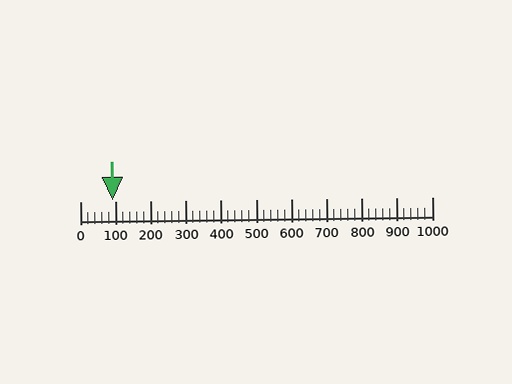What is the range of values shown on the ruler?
The ruler shows values from 0 to 1000.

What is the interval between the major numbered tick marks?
The major tick marks are spaced 100 units apart.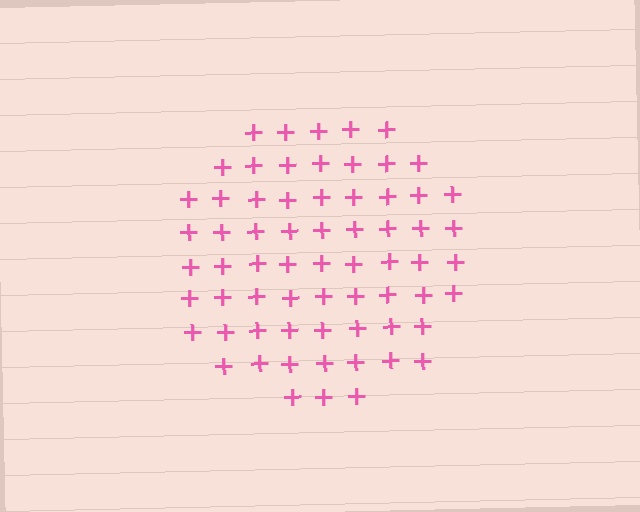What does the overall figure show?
The overall figure shows a circle.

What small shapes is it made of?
It is made of small plus signs.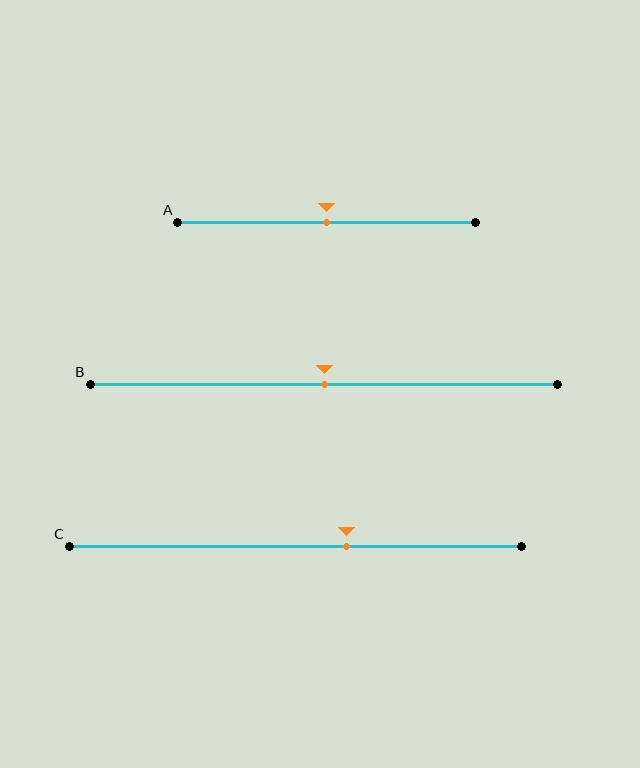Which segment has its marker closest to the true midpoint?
Segment A has its marker closest to the true midpoint.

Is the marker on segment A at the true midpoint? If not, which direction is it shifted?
Yes, the marker on segment A is at the true midpoint.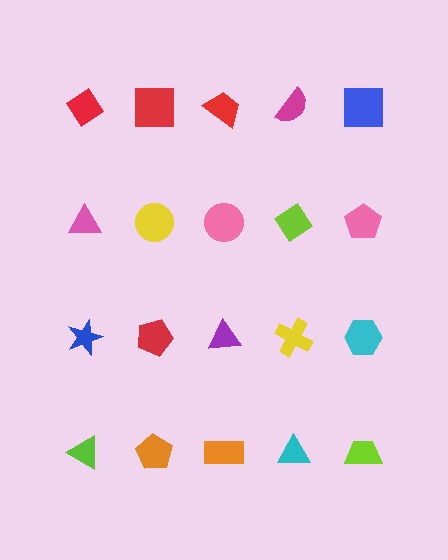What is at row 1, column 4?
A magenta semicircle.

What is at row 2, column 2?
A yellow circle.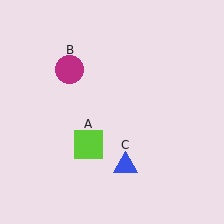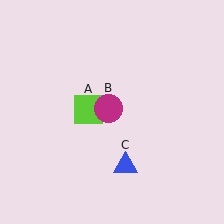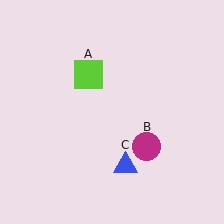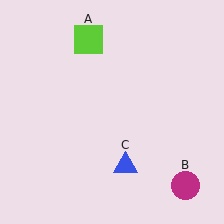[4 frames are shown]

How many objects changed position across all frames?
2 objects changed position: lime square (object A), magenta circle (object B).